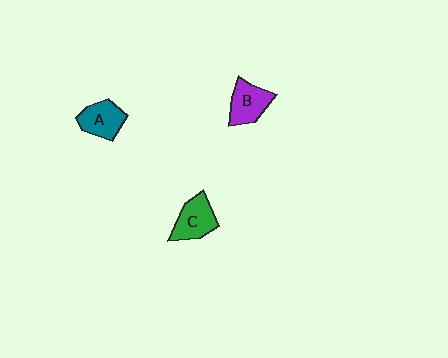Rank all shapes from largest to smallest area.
From largest to smallest: C (green), B (purple), A (teal).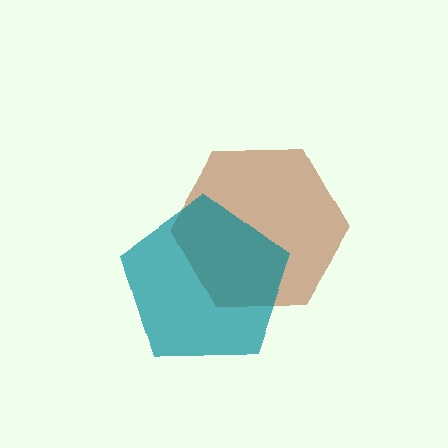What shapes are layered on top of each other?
The layered shapes are: a brown hexagon, a teal pentagon.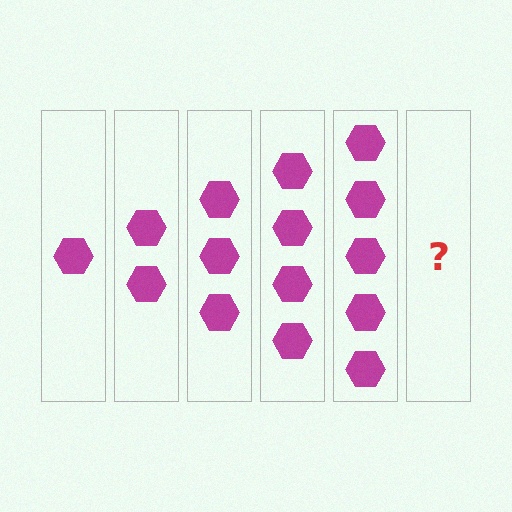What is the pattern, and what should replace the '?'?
The pattern is that each step adds one more hexagon. The '?' should be 6 hexagons.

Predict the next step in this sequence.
The next step is 6 hexagons.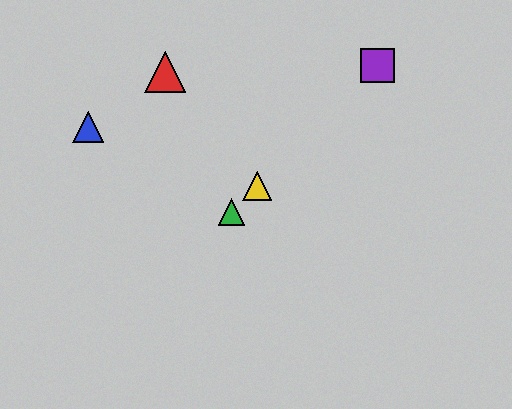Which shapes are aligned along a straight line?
The green triangle, the yellow triangle, the purple square are aligned along a straight line.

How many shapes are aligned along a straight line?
3 shapes (the green triangle, the yellow triangle, the purple square) are aligned along a straight line.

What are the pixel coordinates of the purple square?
The purple square is at (378, 66).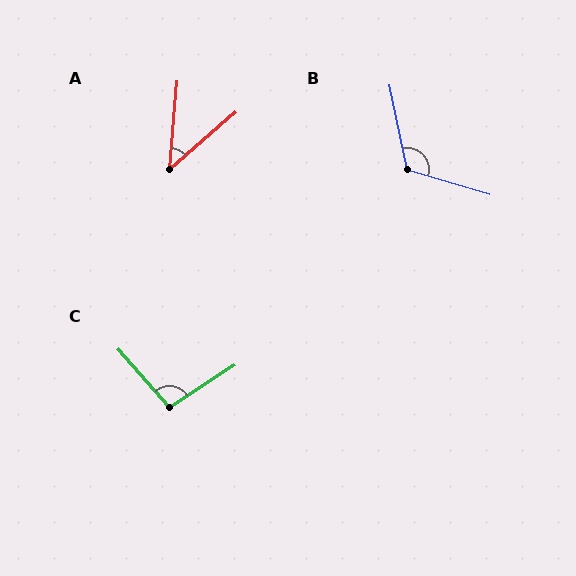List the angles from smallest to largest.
A (44°), C (98°), B (118°).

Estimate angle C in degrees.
Approximately 98 degrees.